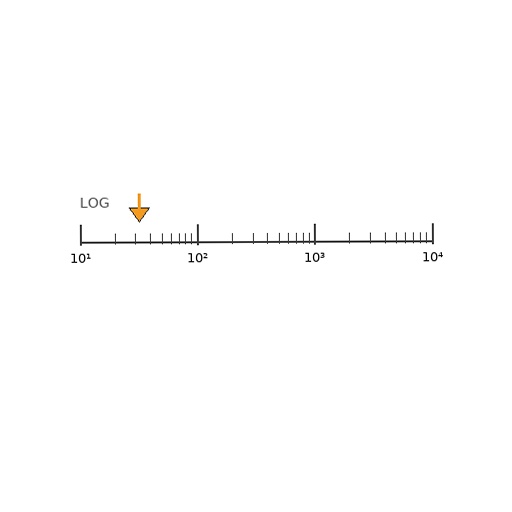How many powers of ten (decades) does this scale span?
The scale spans 3 decades, from 10 to 10000.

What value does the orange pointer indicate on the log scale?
The pointer indicates approximately 32.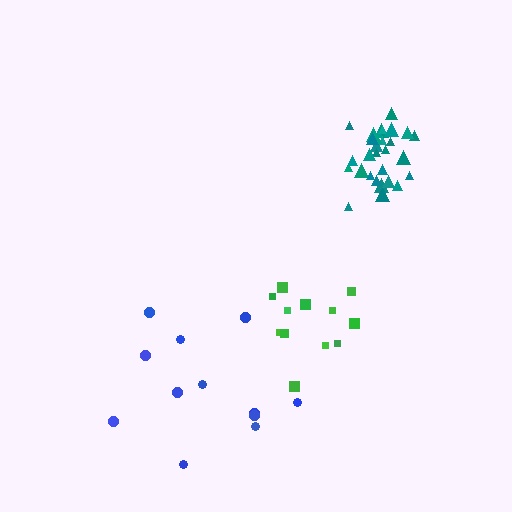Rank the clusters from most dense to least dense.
teal, green, blue.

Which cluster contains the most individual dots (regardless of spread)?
Teal (30).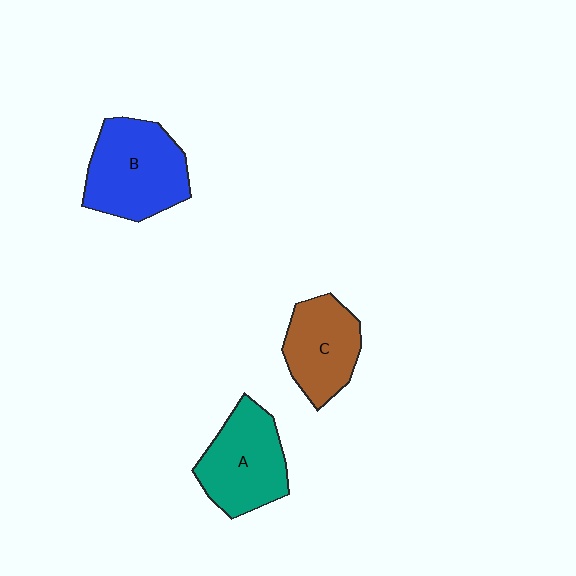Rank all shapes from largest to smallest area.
From largest to smallest: B (blue), A (teal), C (brown).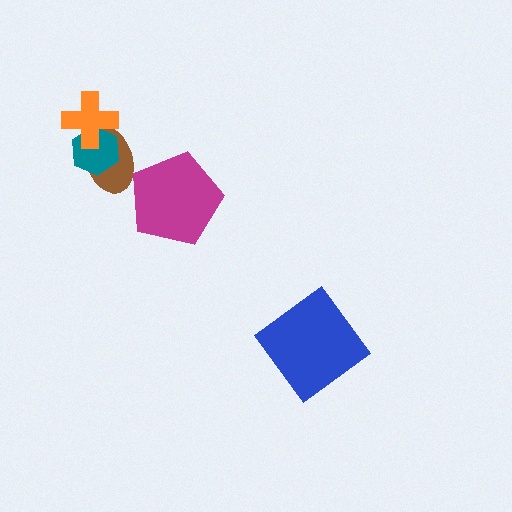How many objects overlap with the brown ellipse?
2 objects overlap with the brown ellipse.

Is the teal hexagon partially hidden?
Yes, it is partially covered by another shape.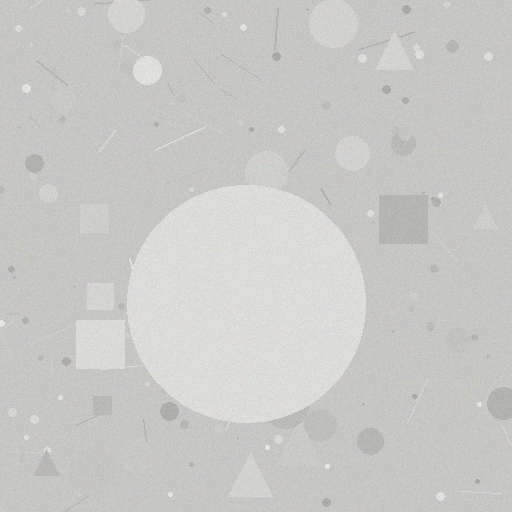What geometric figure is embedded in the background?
A circle is embedded in the background.